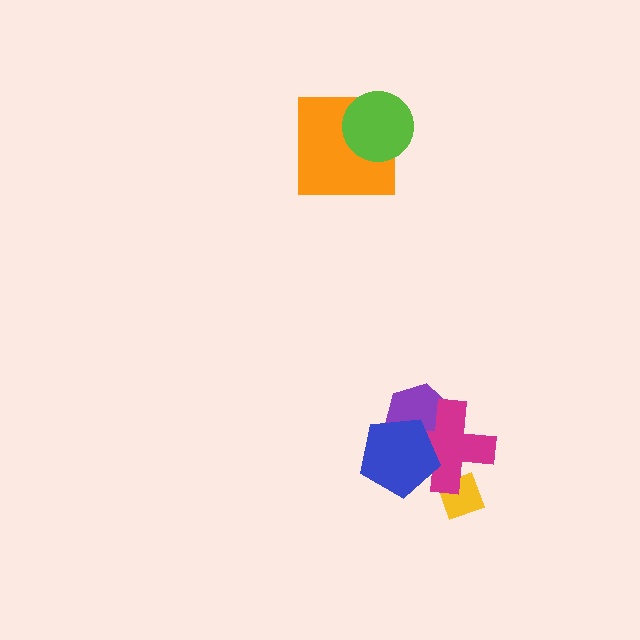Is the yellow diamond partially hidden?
Yes, it is partially covered by another shape.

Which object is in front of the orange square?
The lime circle is in front of the orange square.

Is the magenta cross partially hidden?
Yes, it is partially covered by another shape.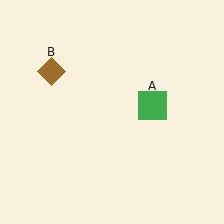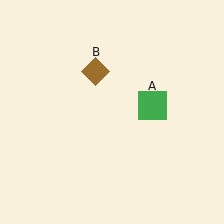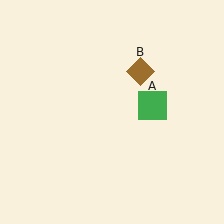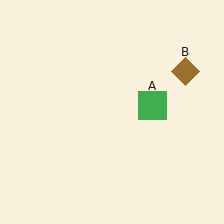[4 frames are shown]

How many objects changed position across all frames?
1 object changed position: brown diamond (object B).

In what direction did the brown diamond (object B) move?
The brown diamond (object B) moved right.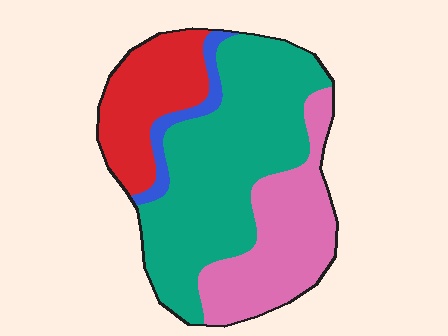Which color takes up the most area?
Teal, at roughly 50%.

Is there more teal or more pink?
Teal.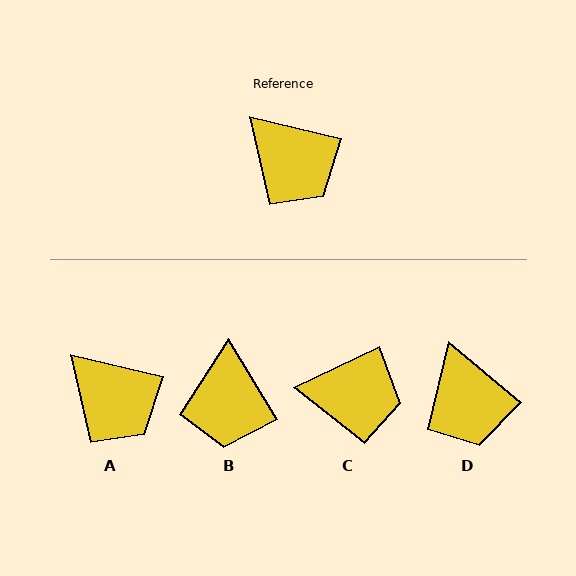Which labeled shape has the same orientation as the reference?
A.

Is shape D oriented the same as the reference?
No, it is off by about 26 degrees.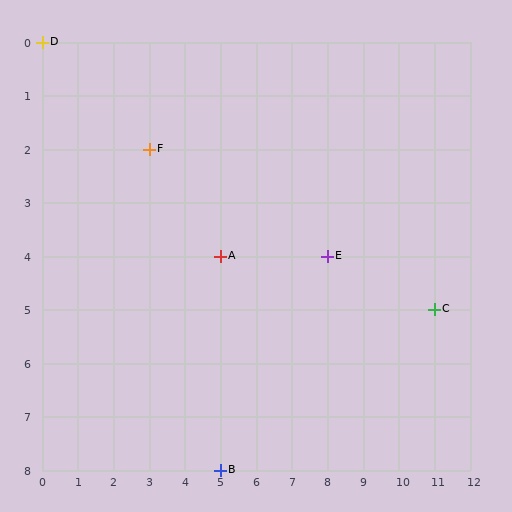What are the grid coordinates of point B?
Point B is at grid coordinates (5, 8).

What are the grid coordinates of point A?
Point A is at grid coordinates (5, 4).